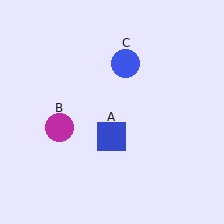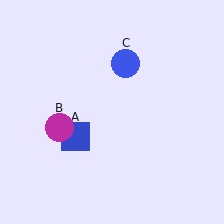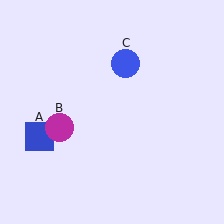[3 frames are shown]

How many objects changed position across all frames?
1 object changed position: blue square (object A).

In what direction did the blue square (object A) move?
The blue square (object A) moved left.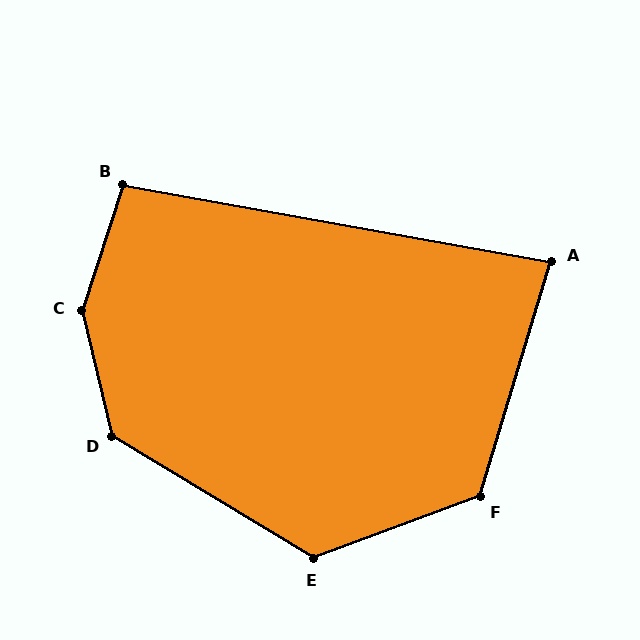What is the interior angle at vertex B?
Approximately 98 degrees (obtuse).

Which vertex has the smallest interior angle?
A, at approximately 83 degrees.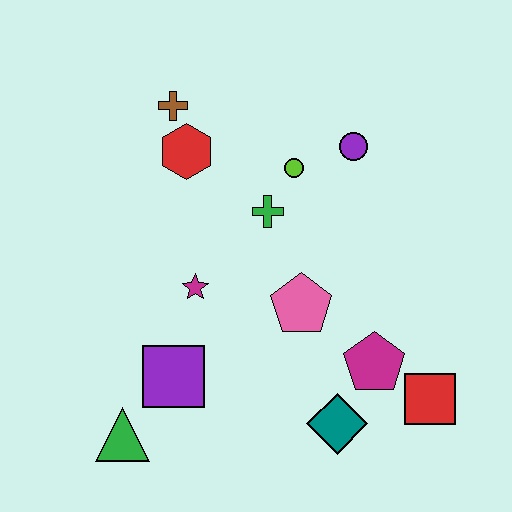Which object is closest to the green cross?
The lime circle is closest to the green cross.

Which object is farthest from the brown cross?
The red square is farthest from the brown cross.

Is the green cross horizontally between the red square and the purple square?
Yes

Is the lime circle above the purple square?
Yes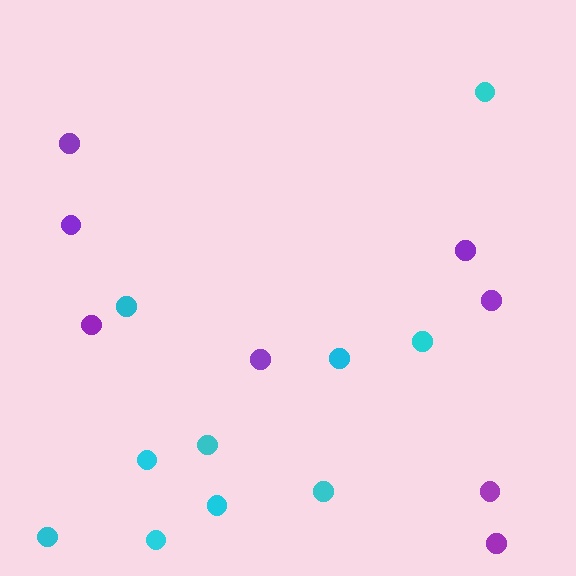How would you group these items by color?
There are 2 groups: one group of cyan circles (10) and one group of purple circles (8).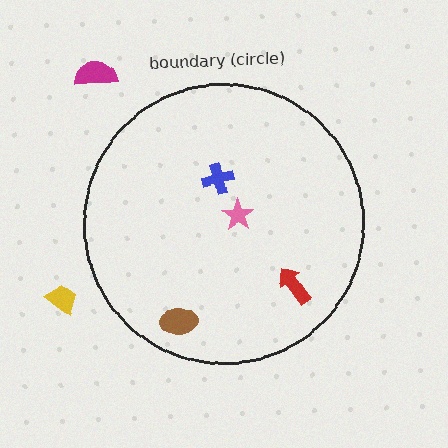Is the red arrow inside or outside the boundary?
Inside.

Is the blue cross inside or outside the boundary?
Inside.